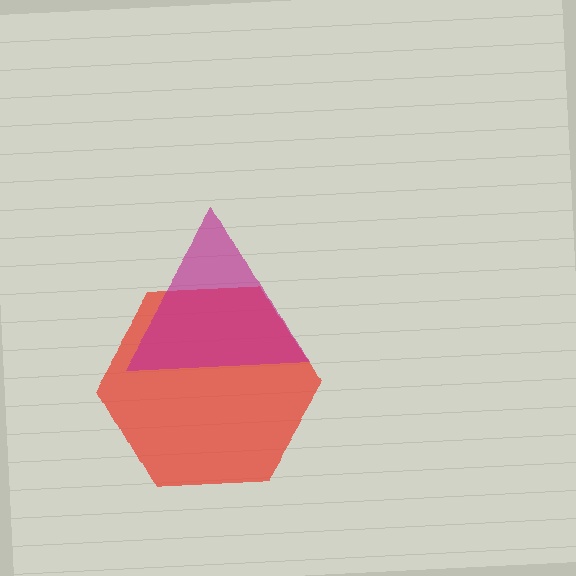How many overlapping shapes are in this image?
There are 2 overlapping shapes in the image.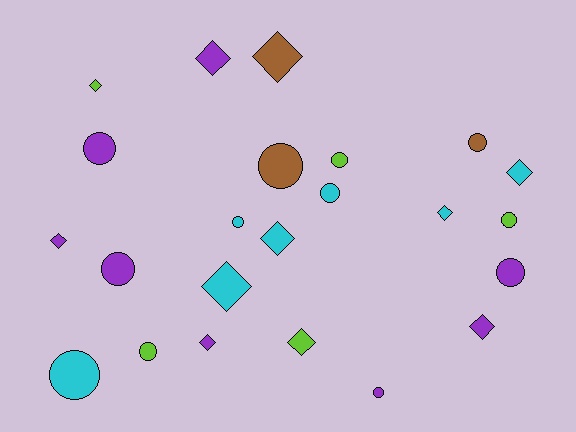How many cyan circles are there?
There are 3 cyan circles.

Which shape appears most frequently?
Circle, with 12 objects.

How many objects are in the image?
There are 23 objects.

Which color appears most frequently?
Purple, with 8 objects.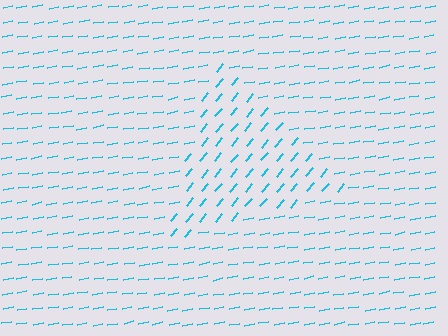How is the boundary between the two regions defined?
The boundary is defined purely by a change in line orientation (approximately 40 degrees difference). All lines are the same color and thickness.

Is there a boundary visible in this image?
Yes, there is a texture boundary formed by a change in line orientation.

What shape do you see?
I see a triangle.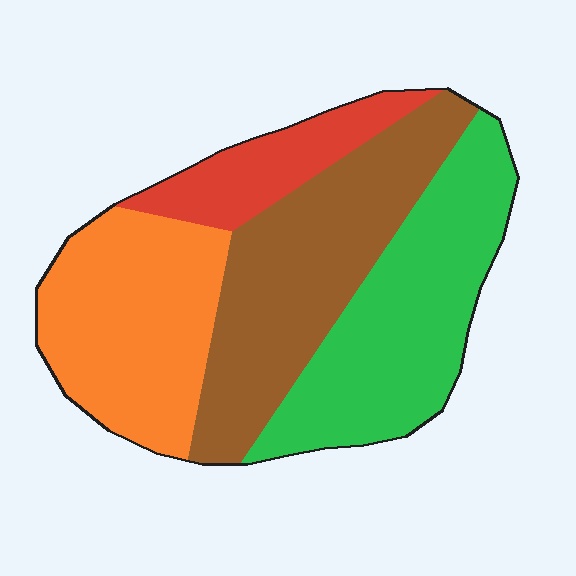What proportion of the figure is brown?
Brown takes up between a sixth and a third of the figure.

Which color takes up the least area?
Red, at roughly 10%.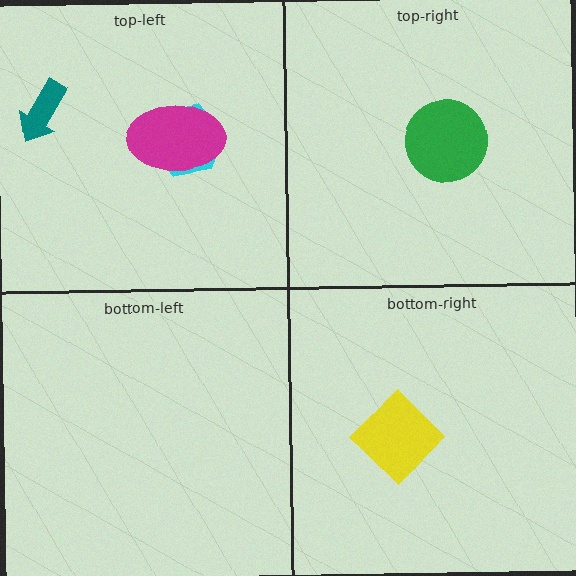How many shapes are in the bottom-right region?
1.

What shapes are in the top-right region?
The green circle.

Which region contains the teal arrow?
The top-left region.